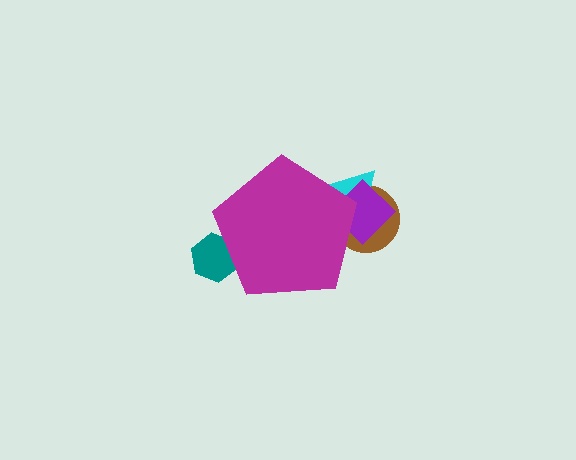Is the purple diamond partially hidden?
Yes, the purple diamond is partially hidden behind the magenta pentagon.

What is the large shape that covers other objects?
A magenta pentagon.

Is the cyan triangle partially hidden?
Yes, the cyan triangle is partially hidden behind the magenta pentagon.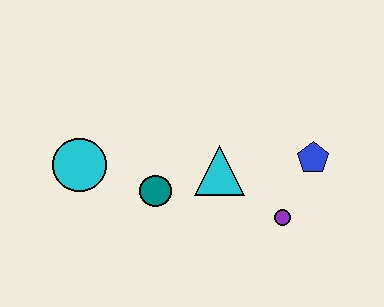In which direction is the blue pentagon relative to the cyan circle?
The blue pentagon is to the right of the cyan circle.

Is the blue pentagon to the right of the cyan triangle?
Yes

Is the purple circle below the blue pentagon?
Yes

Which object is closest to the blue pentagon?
The purple circle is closest to the blue pentagon.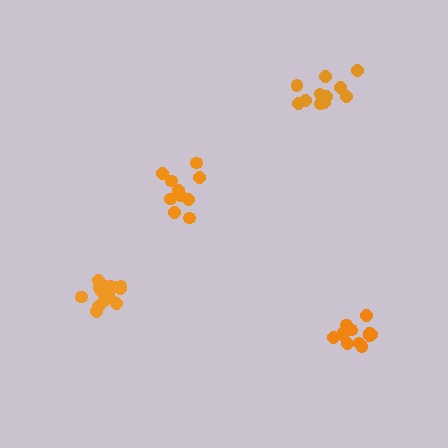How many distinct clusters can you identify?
There are 4 distinct clusters.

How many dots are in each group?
Group 1: 12 dots, Group 2: 11 dots, Group 3: 15 dots, Group 4: 10 dots (48 total).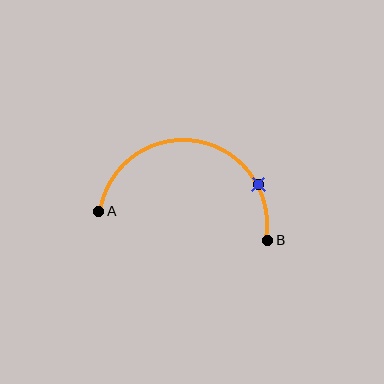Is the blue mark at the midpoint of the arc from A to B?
No. The blue mark lies on the arc but is closer to endpoint B. The arc midpoint would be at the point on the curve equidistant along the arc from both A and B.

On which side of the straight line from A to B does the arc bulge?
The arc bulges above the straight line connecting A and B.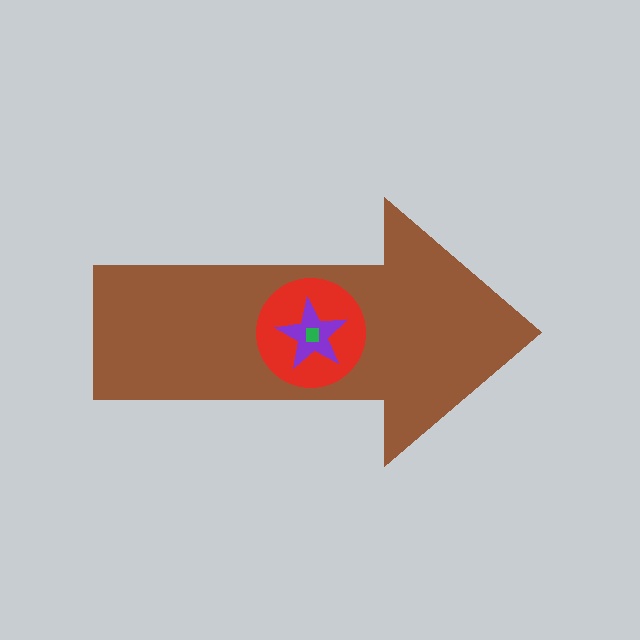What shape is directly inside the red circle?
The purple star.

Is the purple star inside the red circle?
Yes.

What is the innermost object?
The green square.